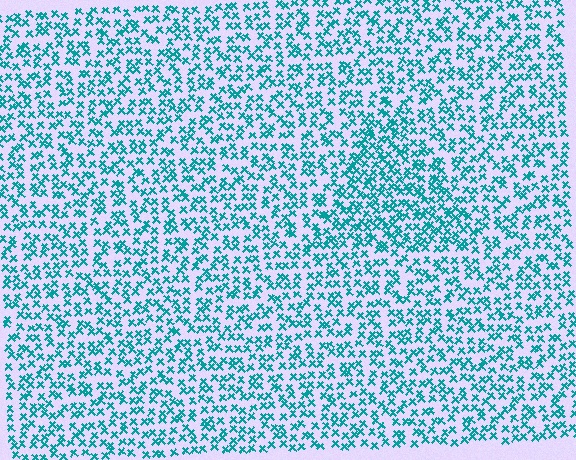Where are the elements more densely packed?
The elements are more densely packed inside the triangle boundary.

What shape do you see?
I see a triangle.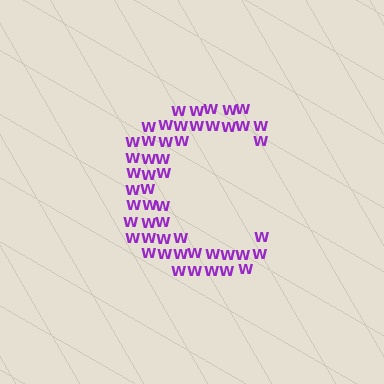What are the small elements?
The small elements are letter W's.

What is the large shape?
The large shape is the letter C.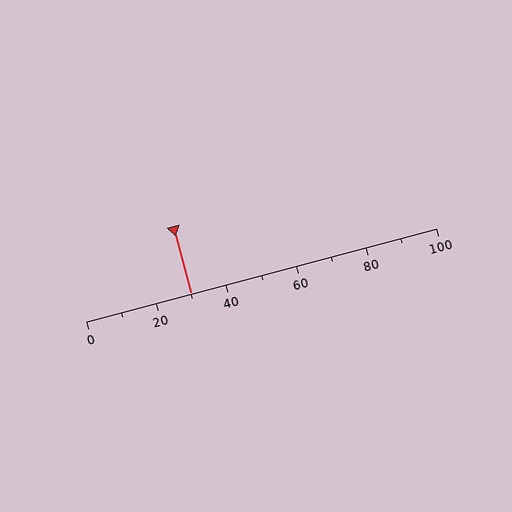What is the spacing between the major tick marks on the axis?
The major ticks are spaced 20 apart.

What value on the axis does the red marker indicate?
The marker indicates approximately 30.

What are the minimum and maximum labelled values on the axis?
The axis runs from 0 to 100.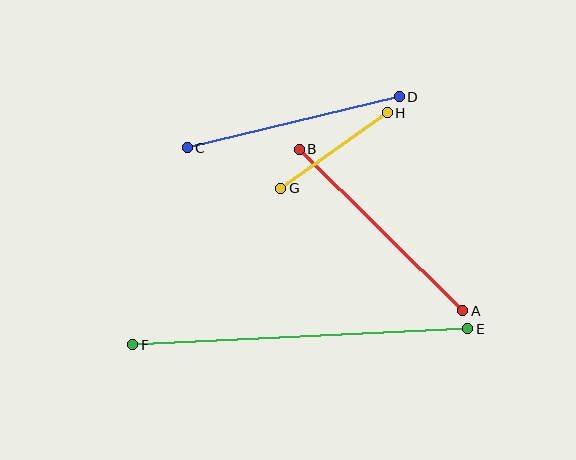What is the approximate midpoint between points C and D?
The midpoint is at approximately (293, 122) pixels.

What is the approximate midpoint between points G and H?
The midpoint is at approximately (334, 151) pixels.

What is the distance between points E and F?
The distance is approximately 335 pixels.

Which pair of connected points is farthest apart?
Points E and F are farthest apart.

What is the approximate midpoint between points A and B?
The midpoint is at approximately (381, 230) pixels.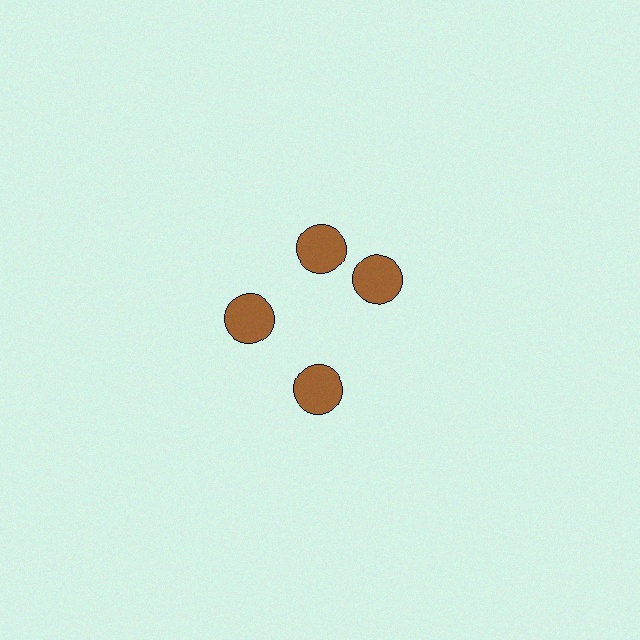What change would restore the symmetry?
The symmetry would be restored by rotating it back into even spacing with its neighbors so that all 4 circles sit at equal angles and equal distance from the center.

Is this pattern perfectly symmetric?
No. The 4 brown circles are arranged in a ring, but one element near the 3 o'clock position is rotated out of alignment along the ring, breaking the 4-fold rotational symmetry.